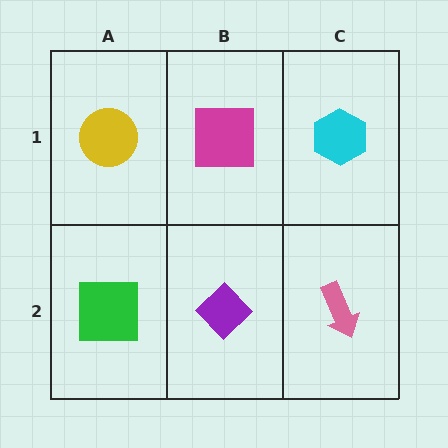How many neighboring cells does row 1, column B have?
3.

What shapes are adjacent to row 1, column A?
A green square (row 2, column A), a magenta square (row 1, column B).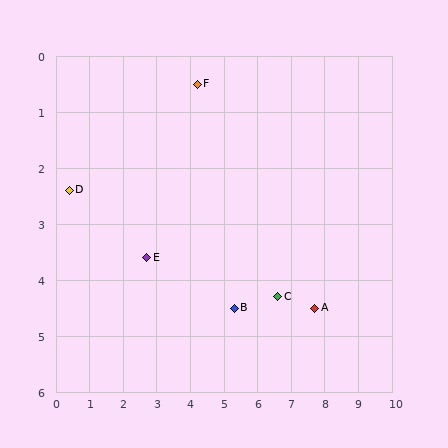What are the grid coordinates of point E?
Point E is at approximately (2.7, 3.6).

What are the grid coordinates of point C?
Point C is at approximately (6.6, 4.3).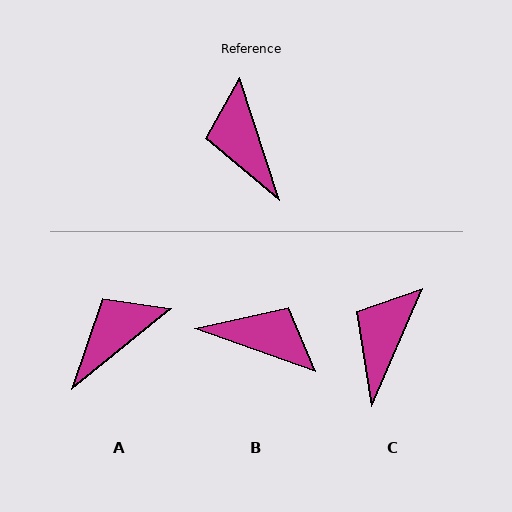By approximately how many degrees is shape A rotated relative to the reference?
Approximately 69 degrees clockwise.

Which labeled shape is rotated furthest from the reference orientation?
B, about 127 degrees away.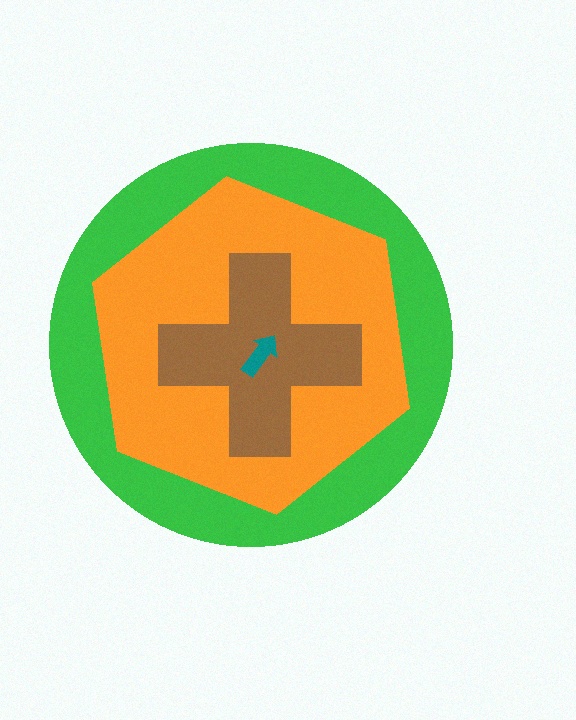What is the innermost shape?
The teal arrow.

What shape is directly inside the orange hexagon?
The brown cross.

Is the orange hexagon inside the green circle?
Yes.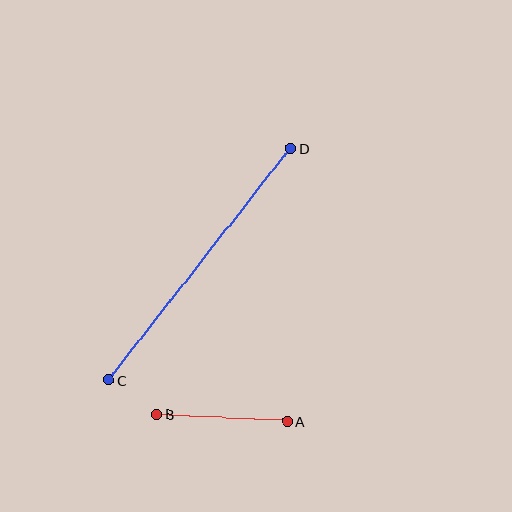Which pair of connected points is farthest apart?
Points C and D are farthest apart.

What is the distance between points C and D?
The distance is approximately 295 pixels.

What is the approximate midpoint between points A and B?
The midpoint is at approximately (222, 418) pixels.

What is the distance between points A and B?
The distance is approximately 131 pixels.